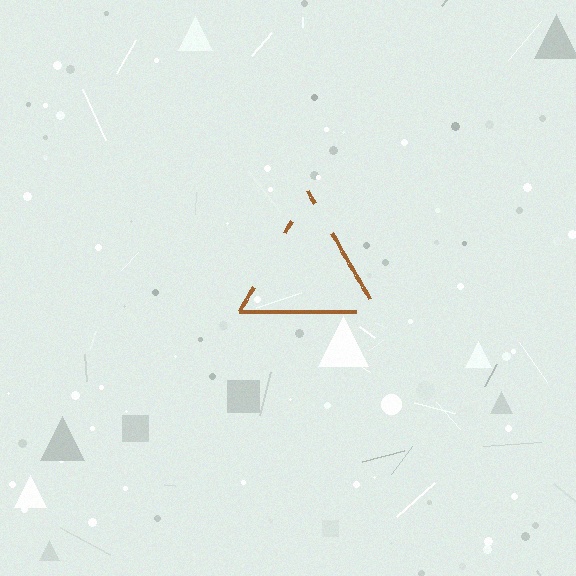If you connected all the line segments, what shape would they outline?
They would outline a triangle.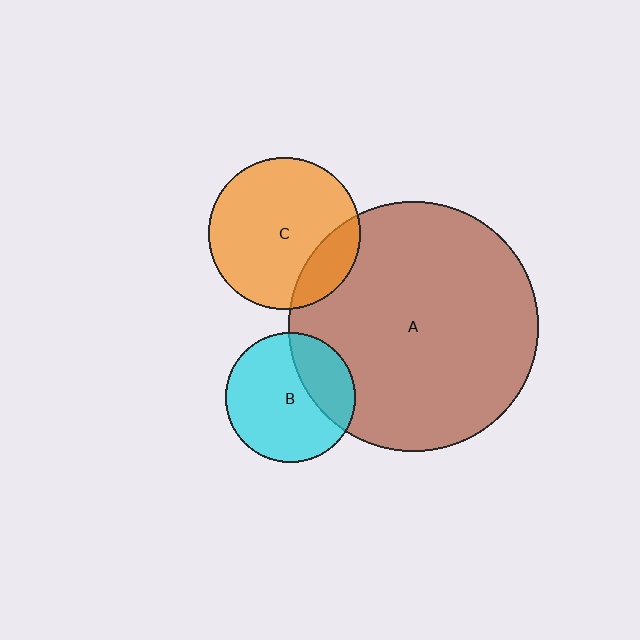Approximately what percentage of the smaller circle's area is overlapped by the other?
Approximately 30%.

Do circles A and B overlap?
Yes.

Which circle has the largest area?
Circle A (brown).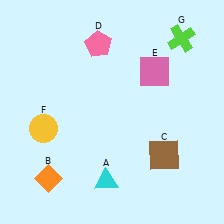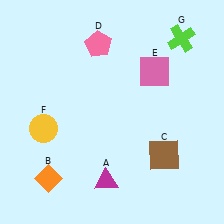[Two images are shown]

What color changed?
The triangle (A) changed from cyan in Image 1 to magenta in Image 2.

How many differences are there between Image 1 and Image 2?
There is 1 difference between the two images.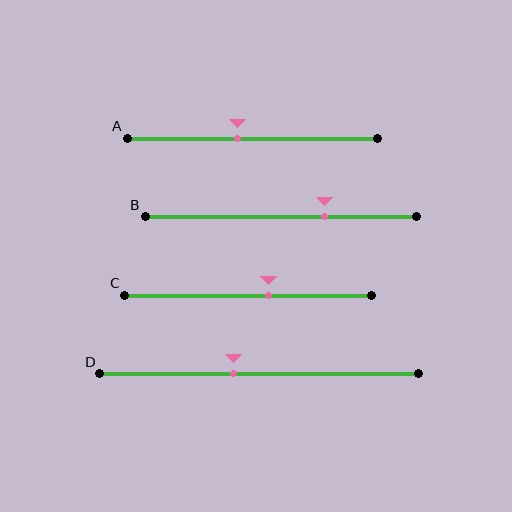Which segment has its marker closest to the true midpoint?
Segment A has its marker closest to the true midpoint.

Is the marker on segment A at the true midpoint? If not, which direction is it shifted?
No, the marker on segment A is shifted to the left by about 6% of the segment length.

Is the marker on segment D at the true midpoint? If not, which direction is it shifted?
No, the marker on segment D is shifted to the left by about 8% of the segment length.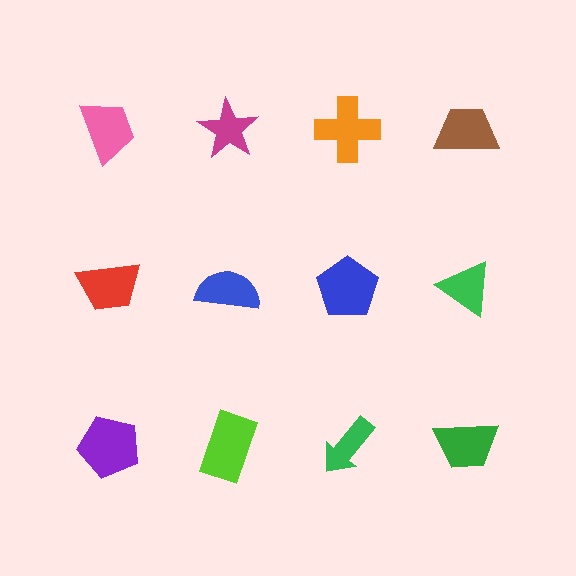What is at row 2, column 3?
A blue pentagon.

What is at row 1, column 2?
A magenta star.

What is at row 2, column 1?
A red trapezoid.